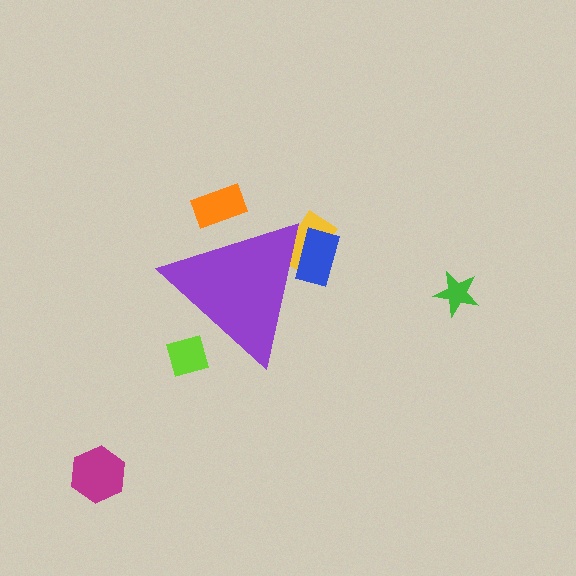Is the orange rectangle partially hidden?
Yes, the orange rectangle is partially hidden behind the purple triangle.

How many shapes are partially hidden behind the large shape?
4 shapes are partially hidden.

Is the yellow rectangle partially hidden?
Yes, the yellow rectangle is partially hidden behind the purple triangle.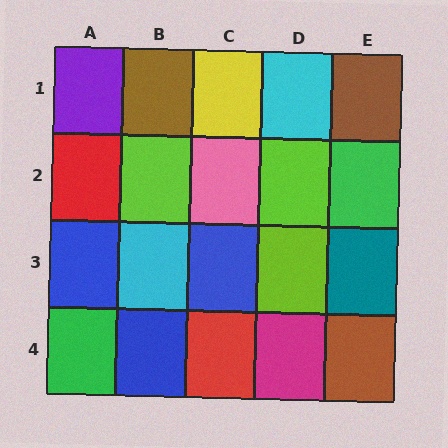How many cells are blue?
3 cells are blue.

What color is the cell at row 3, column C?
Blue.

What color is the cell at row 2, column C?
Pink.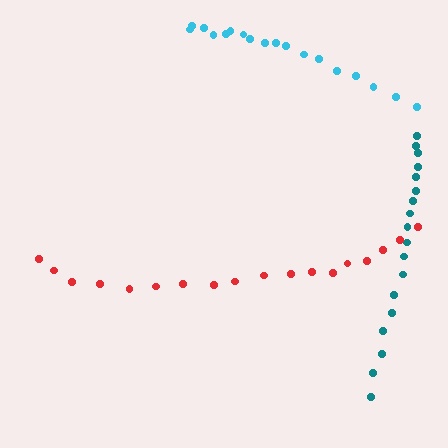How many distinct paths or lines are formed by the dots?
There are 3 distinct paths.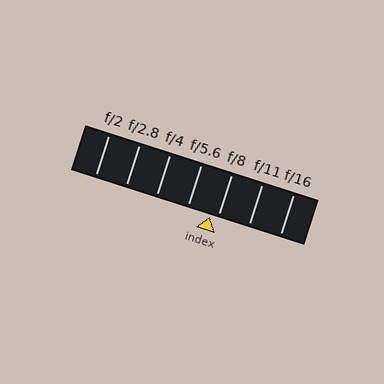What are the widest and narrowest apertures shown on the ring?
The widest aperture shown is f/2 and the narrowest is f/16.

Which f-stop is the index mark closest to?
The index mark is closest to f/8.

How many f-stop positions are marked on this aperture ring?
There are 7 f-stop positions marked.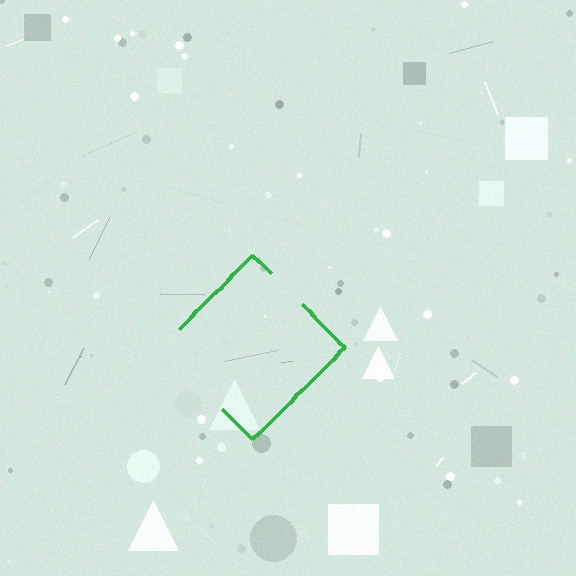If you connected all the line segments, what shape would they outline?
They would outline a diamond.